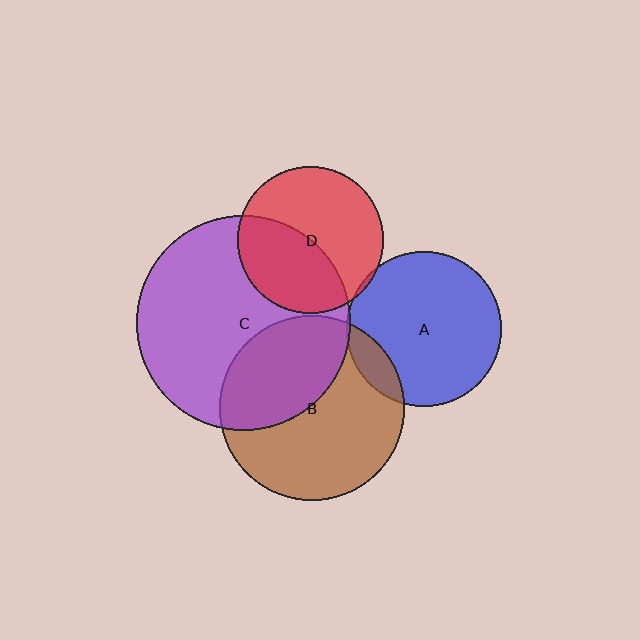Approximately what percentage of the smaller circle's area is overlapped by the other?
Approximately 5%.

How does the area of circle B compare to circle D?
Approximately 1.6 times.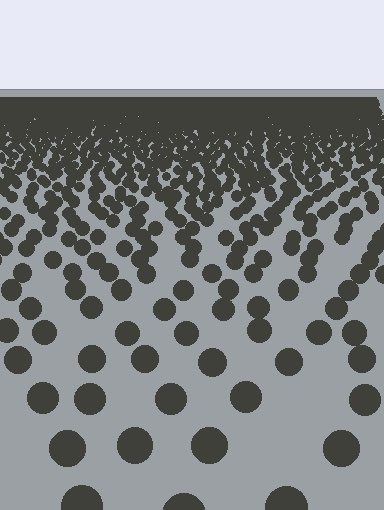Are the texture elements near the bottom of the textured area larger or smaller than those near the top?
Larger. Near the bottom, elements are closer to the viewer and appear at a bigger on-screen size.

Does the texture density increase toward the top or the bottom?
Density increases toward the top.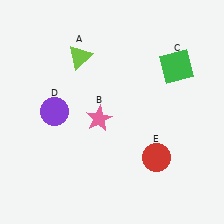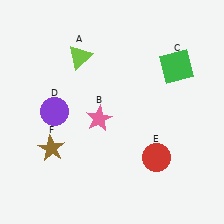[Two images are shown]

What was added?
A brown star (F) was added in Image 2.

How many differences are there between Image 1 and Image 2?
There is 1 difference between the two images.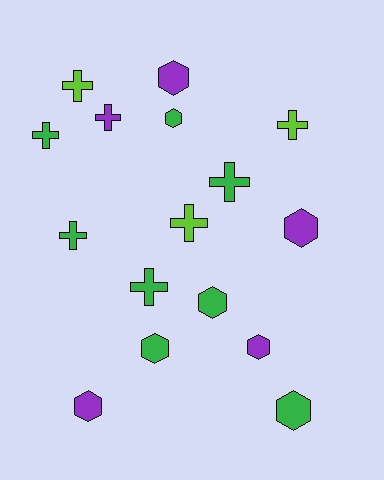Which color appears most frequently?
Green, with 8 objects.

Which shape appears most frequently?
Cross, with 8 objects.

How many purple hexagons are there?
There are 4 purple hexagons.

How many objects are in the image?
There are 16 objects.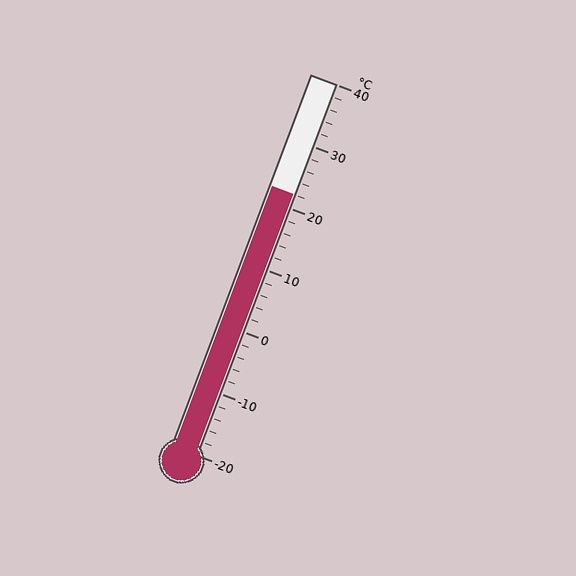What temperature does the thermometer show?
The thermometer shows approximately 22°C.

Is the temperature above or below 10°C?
The temperature is above 10°C.